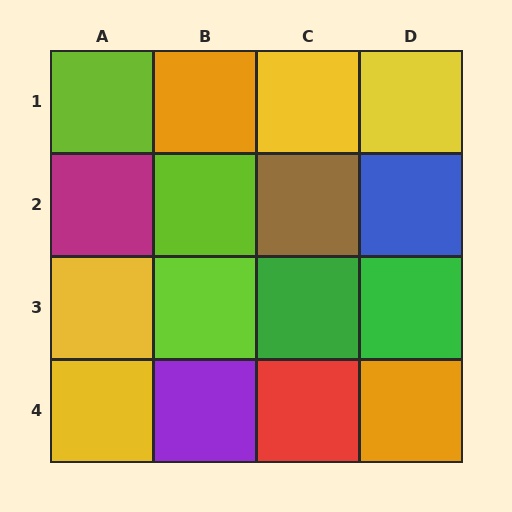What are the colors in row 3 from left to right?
Yellow, lime, green, green.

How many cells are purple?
1 cell is purple.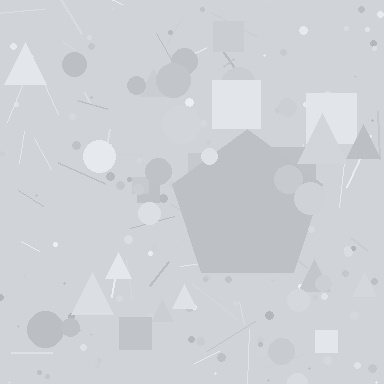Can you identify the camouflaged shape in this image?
The camouflaged shape is a pentagon.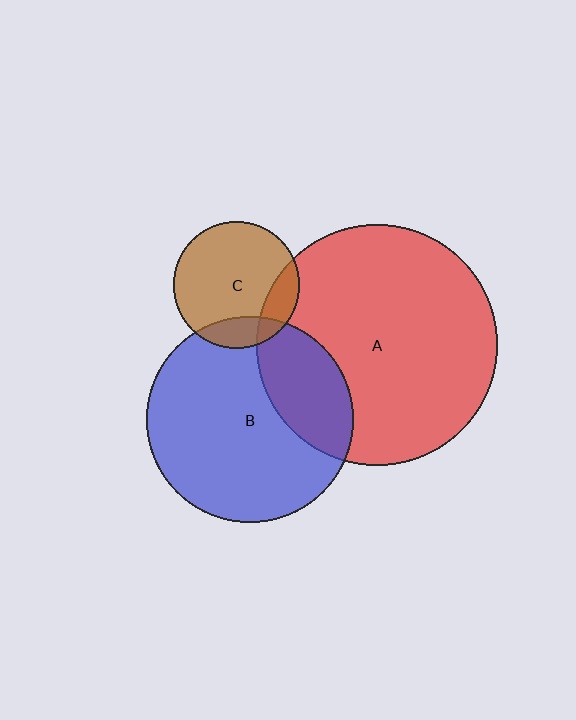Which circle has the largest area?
Circle A (red).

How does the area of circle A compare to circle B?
Approximately 1.4 times.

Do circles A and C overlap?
Yes.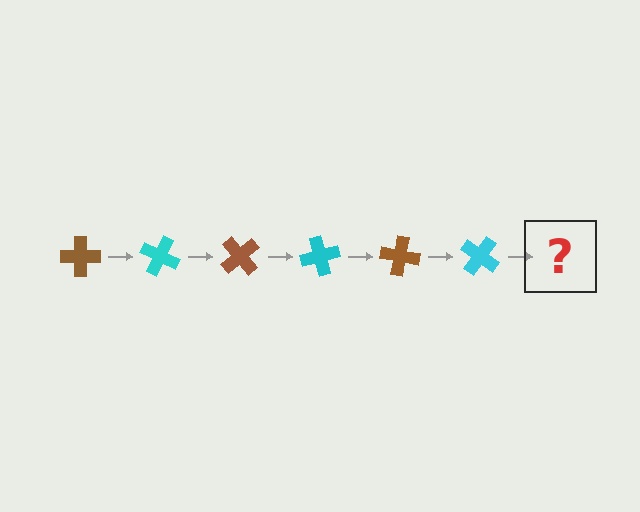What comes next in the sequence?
The next element should be a brown cross, rotated 150 degrees from the start.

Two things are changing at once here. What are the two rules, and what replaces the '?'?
The two rules are that it rotates 25 degrees each step and the color cycles through brown and cyan. The '?' should be a brown cross, rotated 150 degrees from the start.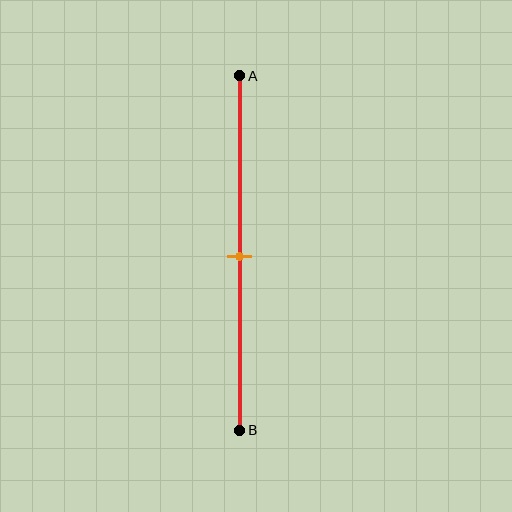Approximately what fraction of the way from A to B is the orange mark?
The orange mark is approximately 50% of the way from A to B.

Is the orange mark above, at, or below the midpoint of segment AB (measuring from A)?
The orange mark is approximately at the midpoint of segment AB.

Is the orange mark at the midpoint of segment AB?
Yes, the mark is approximately at the midpoint.